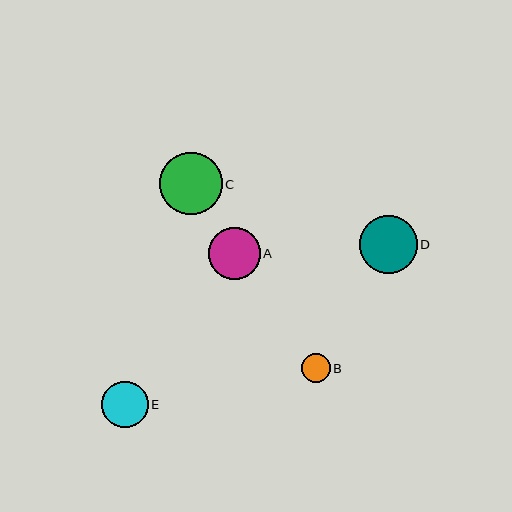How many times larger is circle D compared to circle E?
Circle D is approximately 1.2 times the size of circle E.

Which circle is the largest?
Circle C is the largest with a size of approximately 62 pixels.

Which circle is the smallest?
Circle B is the smallest with a size of approximately 29 pixels.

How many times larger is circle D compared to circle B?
Circle D is approximately 2.0 times the size of circle B.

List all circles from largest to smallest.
From largest to smallest: C, D, A, E, B.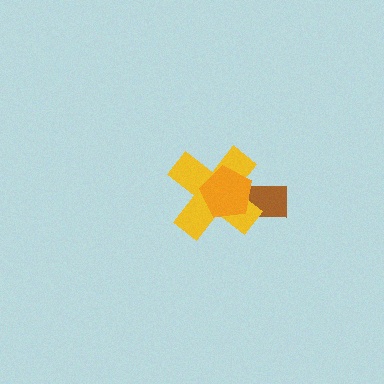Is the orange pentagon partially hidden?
No, no other shape covers it.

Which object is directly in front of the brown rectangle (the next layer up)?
The yellow cross is directly in front of the brown rectangle.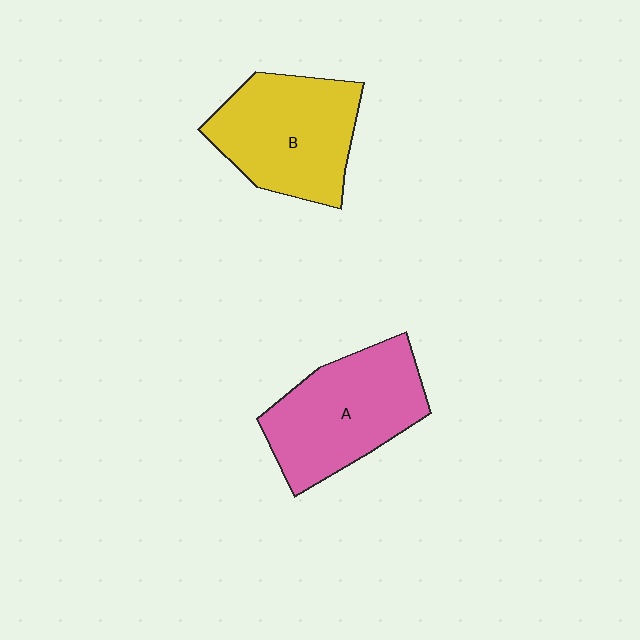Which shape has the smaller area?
Shape B (yellow).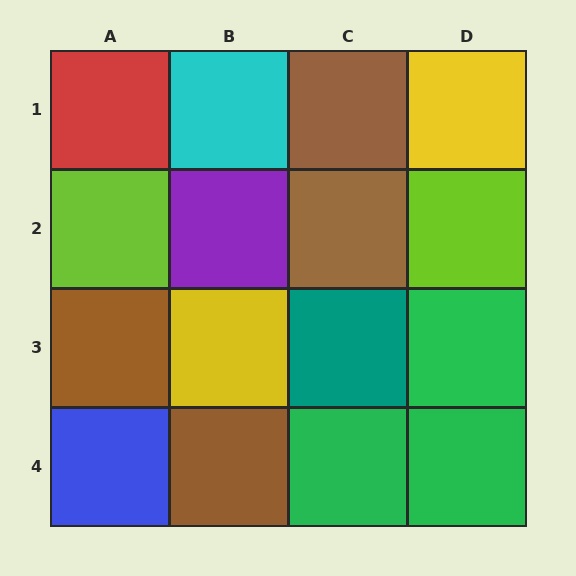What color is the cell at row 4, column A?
Blue.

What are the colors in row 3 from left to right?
Brown, yellow, teal, green.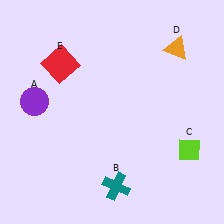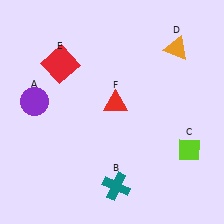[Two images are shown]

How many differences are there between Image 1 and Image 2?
There is 1 difference between the two images.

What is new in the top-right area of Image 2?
A red triangle (F) was added in the top-right area of Image 2.